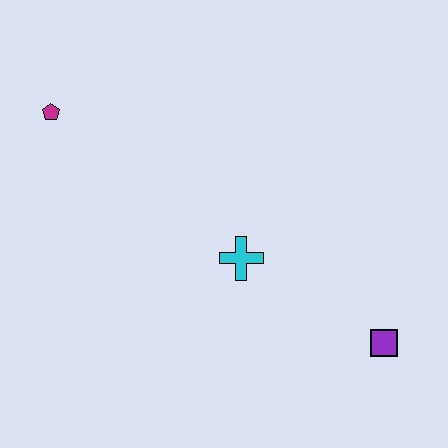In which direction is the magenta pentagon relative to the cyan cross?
The magenta pentagon is to the left of the cyan cross.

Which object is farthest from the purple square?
The magenta pentagon is farthest from the purple square.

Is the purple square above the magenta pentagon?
No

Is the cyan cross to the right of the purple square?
No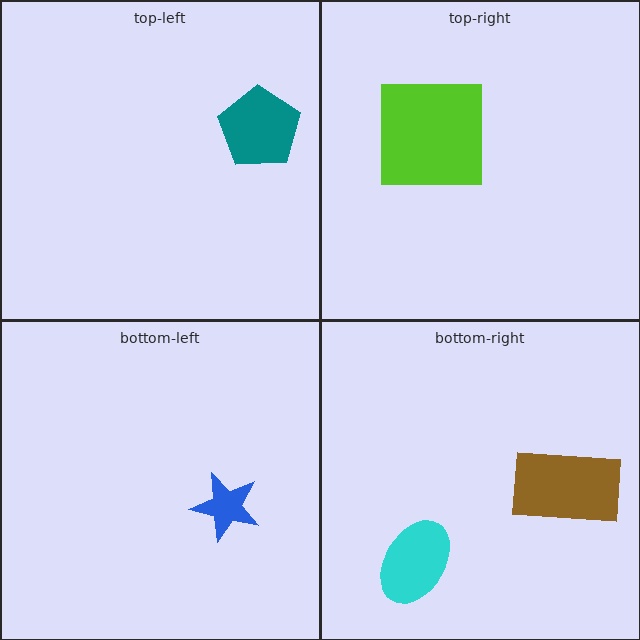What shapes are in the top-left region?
The teal pentagon.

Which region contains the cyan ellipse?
The bottom-right region.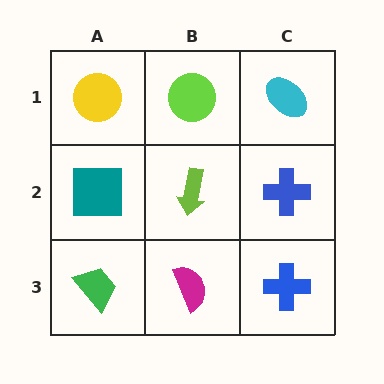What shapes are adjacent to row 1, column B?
A lime arrow (row 2, column B), a yellow circle (row 1, column A), a cyan ellipse (row 1, column C).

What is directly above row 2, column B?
A lime circle.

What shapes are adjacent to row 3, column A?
A teal square (row 2, column A), a magenta semicircle (row 3, column B).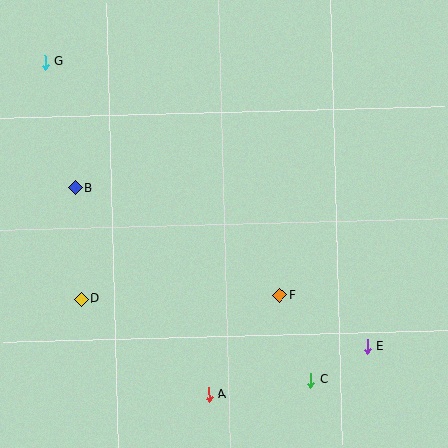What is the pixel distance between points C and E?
The distance between C and E is 66 pixels.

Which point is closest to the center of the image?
Point F at (280, 295) is closest to the center.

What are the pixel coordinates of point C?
Point C is at (311, 380).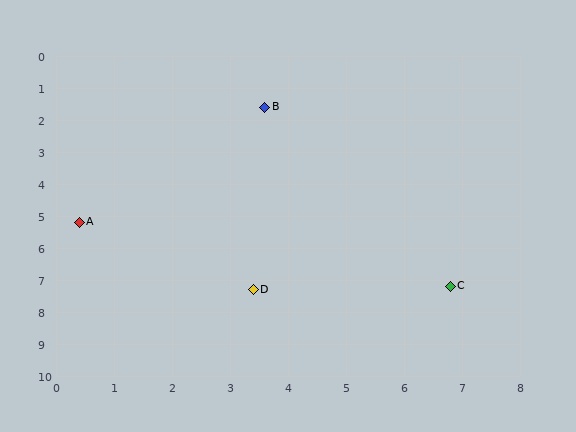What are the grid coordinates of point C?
Point C is at approximately (6.8, 7.2).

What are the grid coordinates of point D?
Point D is at approximately (3.4, 7.3).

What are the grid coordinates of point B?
Point B is at approximately (3.6, 1.6).